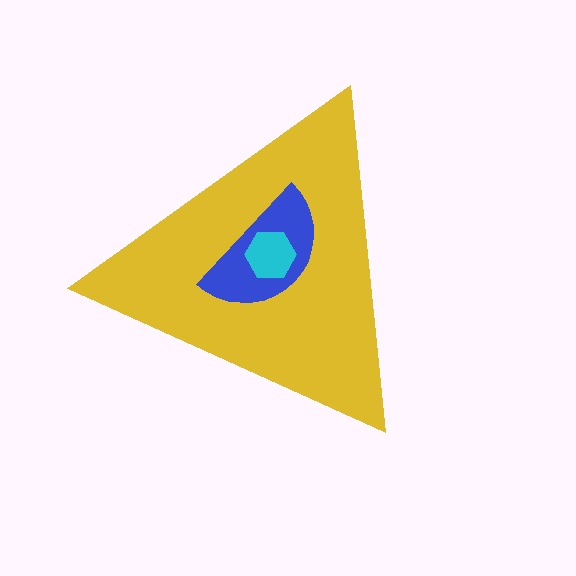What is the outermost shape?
The yellow triangle.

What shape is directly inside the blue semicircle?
The cyan hexagon.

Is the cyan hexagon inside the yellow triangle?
Yes.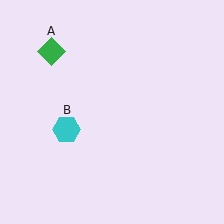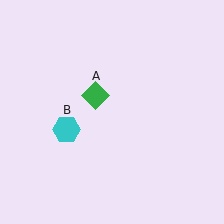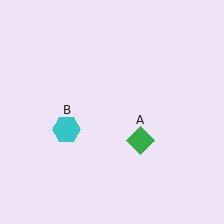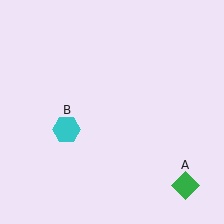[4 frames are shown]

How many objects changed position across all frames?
1 object changed position: green diamond (object A).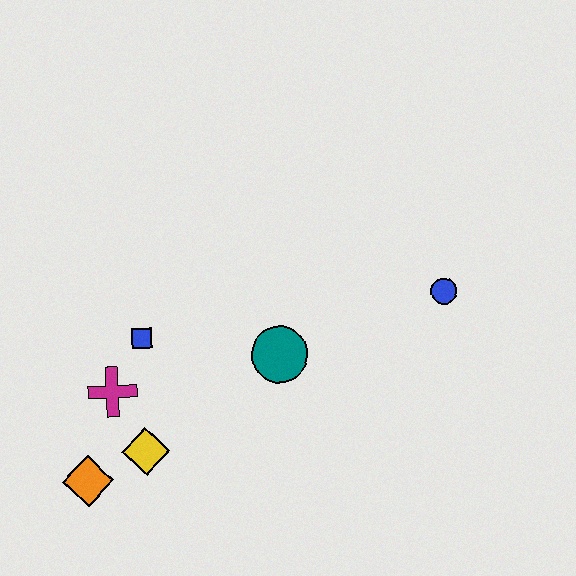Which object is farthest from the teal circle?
The orange diamond is farthest from the teal circle.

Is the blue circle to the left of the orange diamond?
No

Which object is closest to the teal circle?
The blue square is closest to the teal circle.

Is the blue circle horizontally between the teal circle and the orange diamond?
No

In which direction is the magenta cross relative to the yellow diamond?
The magenta cross is above the yellow diamond.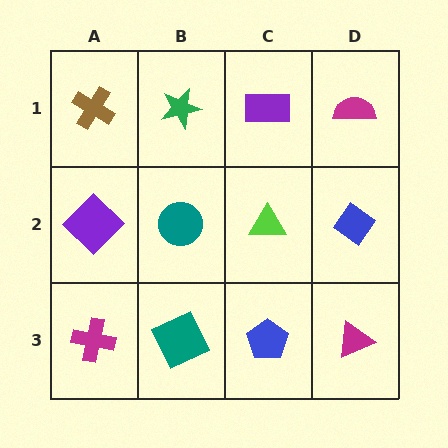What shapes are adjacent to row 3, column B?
A teal circle (row 2, column B), a magenta cross (row 3, column A), a blue pentagon (row 3, column C).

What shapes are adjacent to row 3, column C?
A lime triangle (row 2, column C), a teal square (row 3, column B), a magenta triangle (row 3, column D).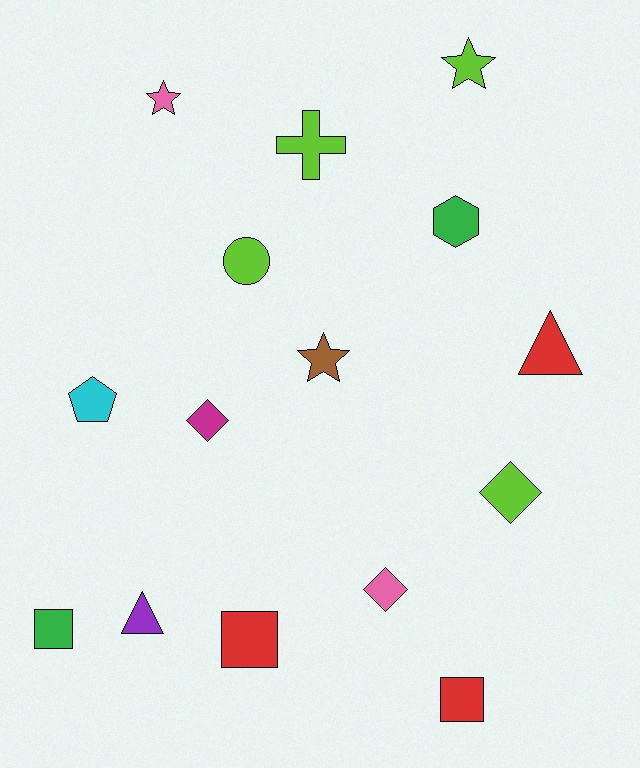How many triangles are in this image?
There are 2 triangles.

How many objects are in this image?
There are 15 objects.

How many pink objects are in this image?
There are 2 pink objects.